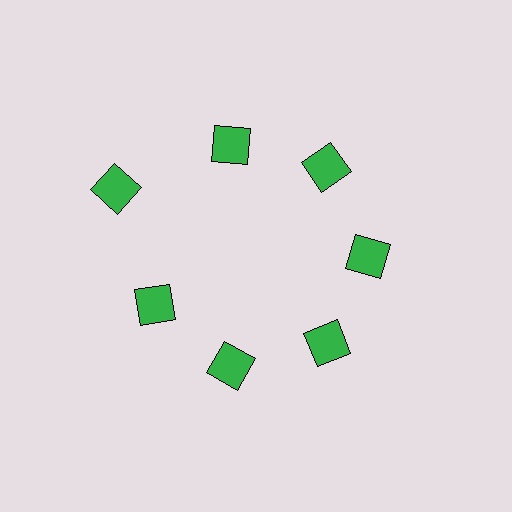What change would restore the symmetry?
The symmetry would be restored by moving it inward, back onto the ring so that all 7 squares sit at equal angles and equal distance from the center.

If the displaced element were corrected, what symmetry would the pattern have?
It would have 7-fold rotational symmetry — the pattern would map onto itself every 51 degrees.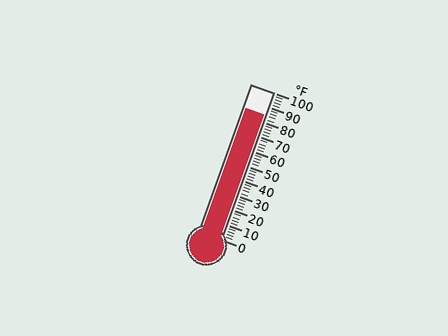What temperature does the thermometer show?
The thermometer shows approximately 84°F.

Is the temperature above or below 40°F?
The temperature is above 40°F.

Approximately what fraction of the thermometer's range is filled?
The thermometer is filled to approximately 85% of its range.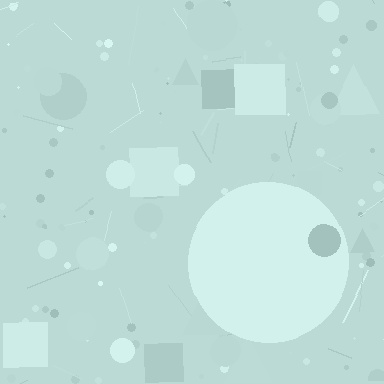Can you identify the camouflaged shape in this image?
The camouflaged shape is a circle.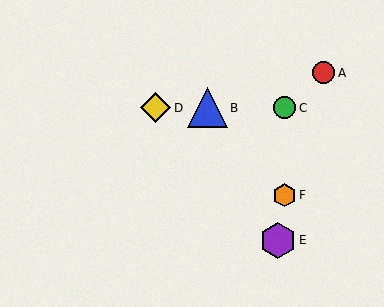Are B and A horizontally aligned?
No, B is at y≈108 and A is at y≈73.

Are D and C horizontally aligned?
Yes, both are at y≈108.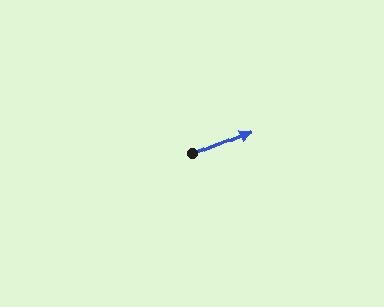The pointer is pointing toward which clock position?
Roughly 2 o'clock.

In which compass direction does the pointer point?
East.